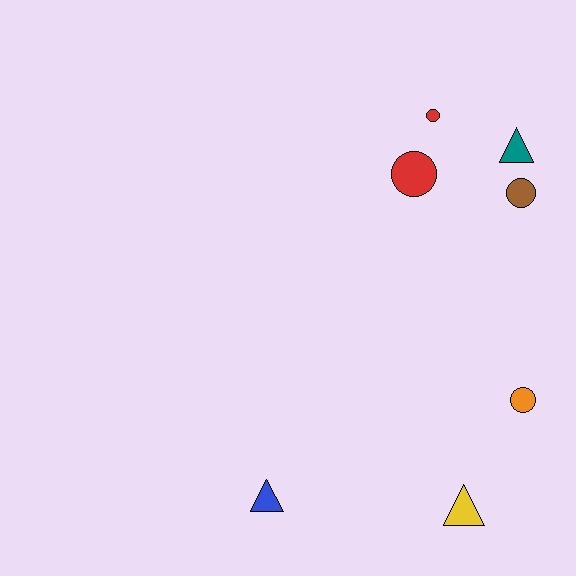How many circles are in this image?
There are 4 circles.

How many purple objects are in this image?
There are no purple objects.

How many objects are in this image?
There are 7 objects.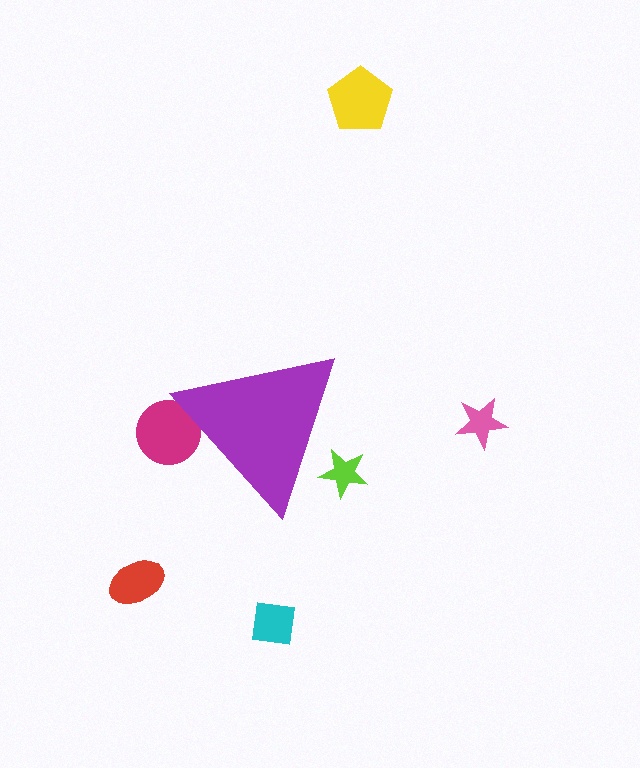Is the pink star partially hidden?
No, the pink star is fully visible.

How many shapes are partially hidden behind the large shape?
2 shapes are partially hidden.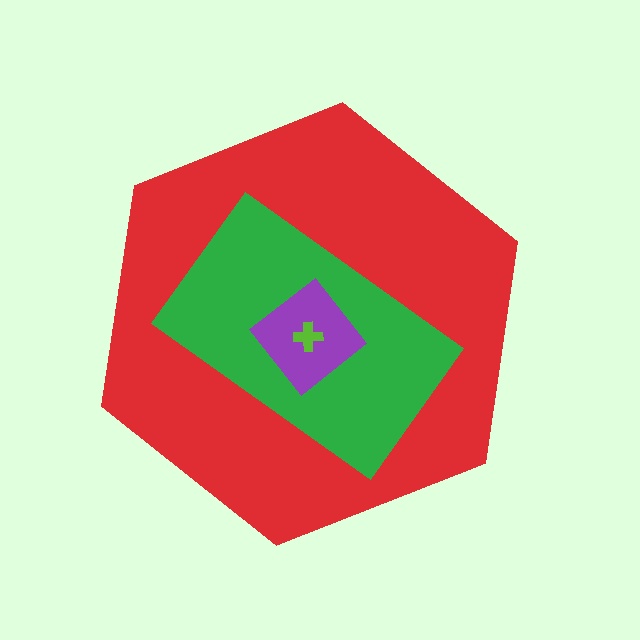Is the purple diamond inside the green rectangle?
Yes.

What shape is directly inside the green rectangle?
The purple diamond.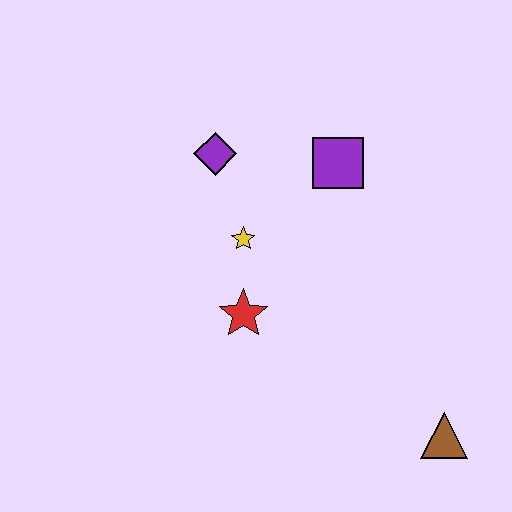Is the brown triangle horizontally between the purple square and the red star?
No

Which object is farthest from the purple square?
The brown triangle is farthest from the purple square.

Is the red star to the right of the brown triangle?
No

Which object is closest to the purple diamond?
The yellow star is closest to the purple diamond.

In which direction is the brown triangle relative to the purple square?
The brown triangle is below the purple square.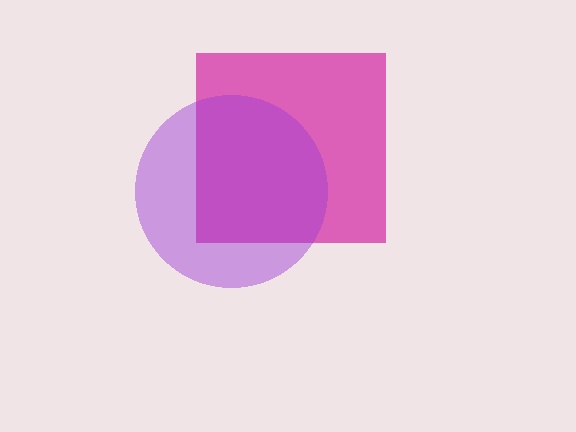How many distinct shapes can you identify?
There are 2 distinct shapes: a magenta square, a purple circle.